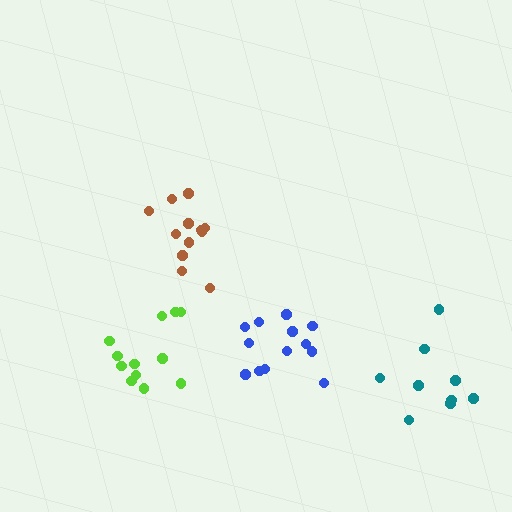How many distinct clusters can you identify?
There are 4 distinct clusters.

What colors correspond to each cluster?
The clusters are colored: brown, blue, teal, lime.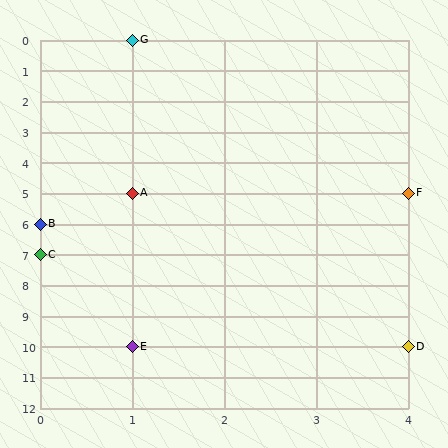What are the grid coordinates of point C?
Point C is at grid coordinates (0, 7).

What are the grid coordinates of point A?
Point A is at grid coordinates (1, 5).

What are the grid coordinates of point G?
Point G is at grid coordinates (1, 0).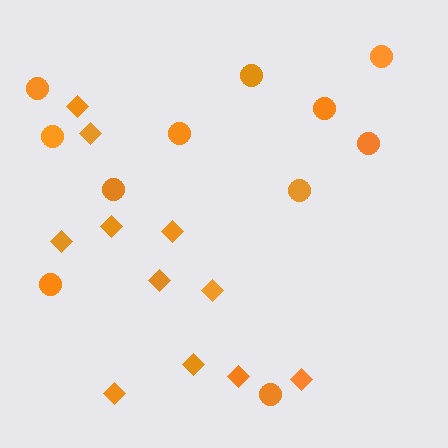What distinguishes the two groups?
There are 2 groups: one group of circles (11) and one group of diamonds (11).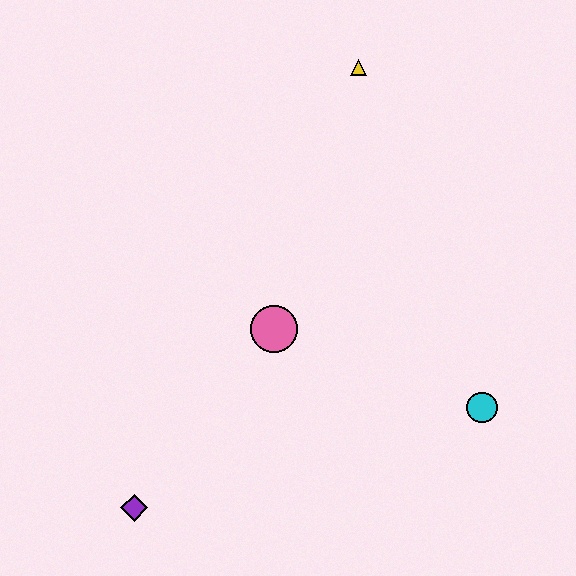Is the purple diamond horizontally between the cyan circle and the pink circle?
No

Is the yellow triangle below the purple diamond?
No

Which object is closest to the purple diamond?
The pink circle is closest to the purple diamond.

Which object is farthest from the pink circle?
The yellow triangle is farthest from the pink circle.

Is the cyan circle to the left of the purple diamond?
No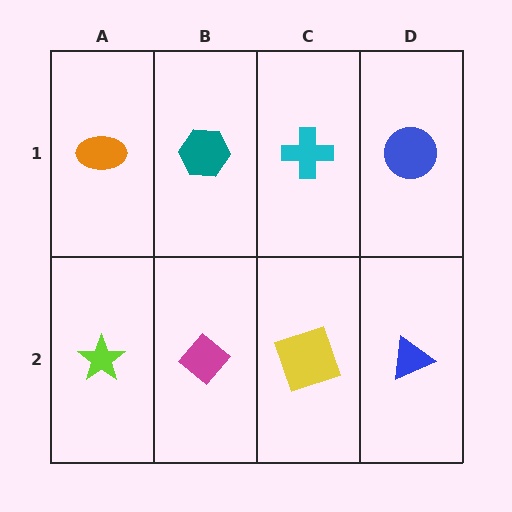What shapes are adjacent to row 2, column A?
An orange ellipse (row 1, column A), a magenta diamond (row 2, column B).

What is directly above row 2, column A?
An orange ellipse.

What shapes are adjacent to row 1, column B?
A magenta diamond (row 2, column B), an orange ellipse (row 1, column A), a cyan cross (row 1, column C).